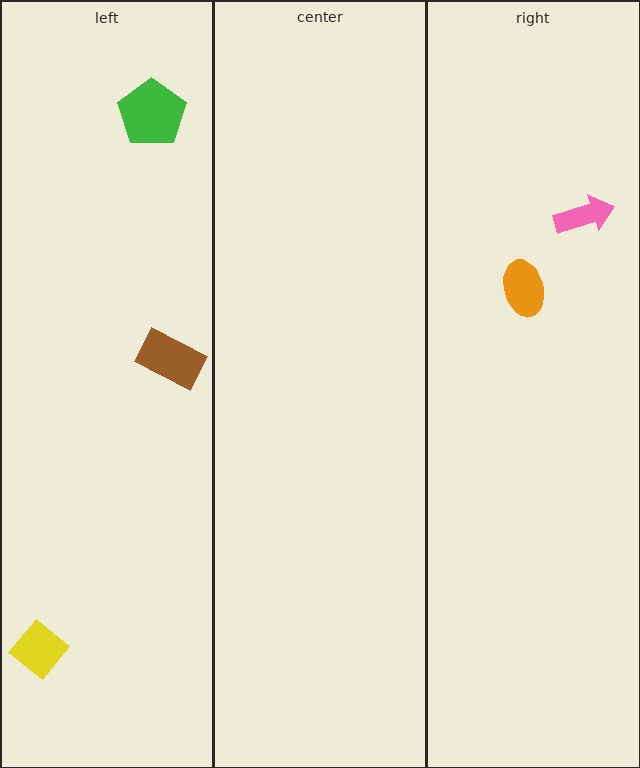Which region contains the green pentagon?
The left region.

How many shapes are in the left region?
3.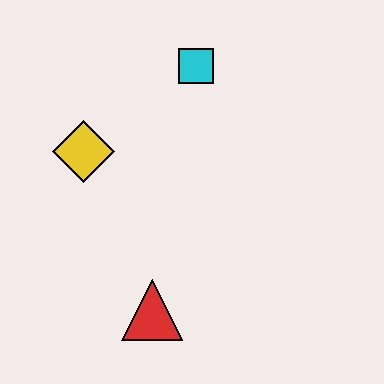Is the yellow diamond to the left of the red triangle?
Yes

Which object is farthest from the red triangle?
The cyan square is farthest from the red triangle.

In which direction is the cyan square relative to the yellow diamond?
The cyan square is to the right of the yellow diamond.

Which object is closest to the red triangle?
The yellow diamond is closest to the red triangle.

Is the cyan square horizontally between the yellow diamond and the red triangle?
No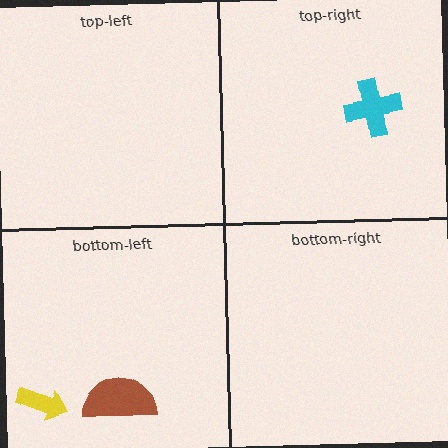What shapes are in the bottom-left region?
The yellow arrow, the brown semicircle.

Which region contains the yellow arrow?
The bottom-left region.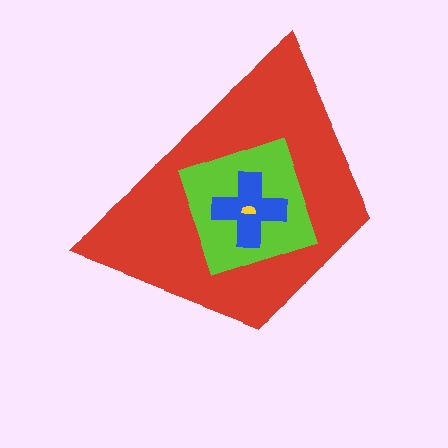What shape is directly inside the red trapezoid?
The lime square.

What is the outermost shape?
The red trapezoid.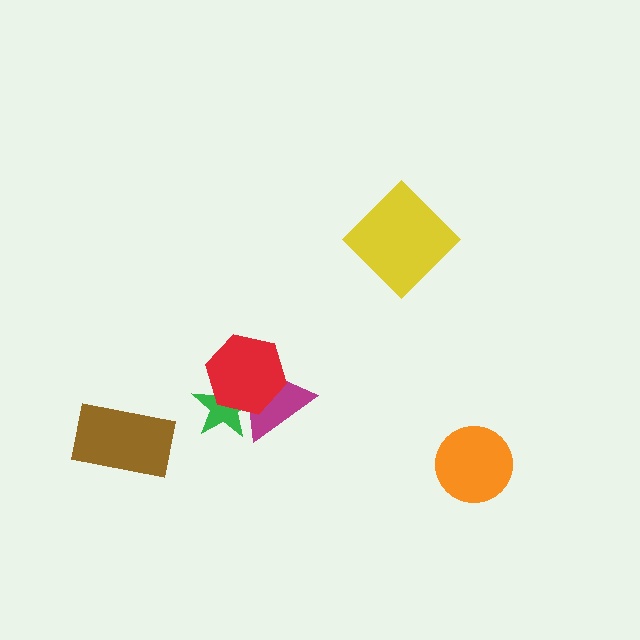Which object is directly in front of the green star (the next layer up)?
The magenta triangle is directly in front of the green star.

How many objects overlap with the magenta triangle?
2 objects overlap with the magenta triangle.